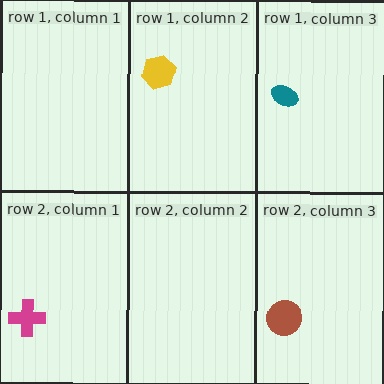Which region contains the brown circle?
The row 2, column 3 region.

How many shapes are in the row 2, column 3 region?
1.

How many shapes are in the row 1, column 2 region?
1.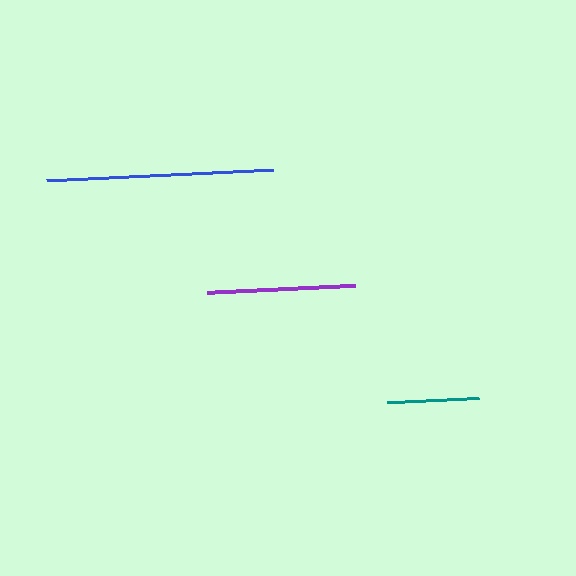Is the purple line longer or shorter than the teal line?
The purple line is longer than the teal line.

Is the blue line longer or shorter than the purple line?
The blue line is longer than the purple line.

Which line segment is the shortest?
The teal line is the shortest at approximately 93 pixels.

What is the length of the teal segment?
The teal segment is approximately 93 pixels long.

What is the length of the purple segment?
The purple segment is approximately 148 pixels long.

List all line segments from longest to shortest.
From longest to shortest: blue, purple, teal.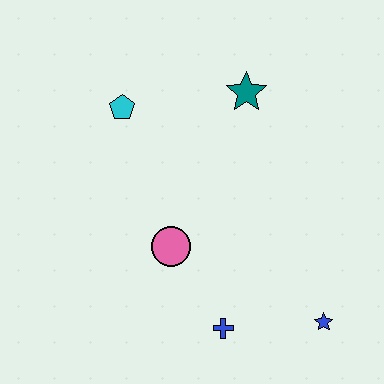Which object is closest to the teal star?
The cyan pentagon is closest to the teal star.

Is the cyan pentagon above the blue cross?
Yes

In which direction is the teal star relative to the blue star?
The teal star is above the blue star.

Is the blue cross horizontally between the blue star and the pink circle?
Yes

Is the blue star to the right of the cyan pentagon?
Yes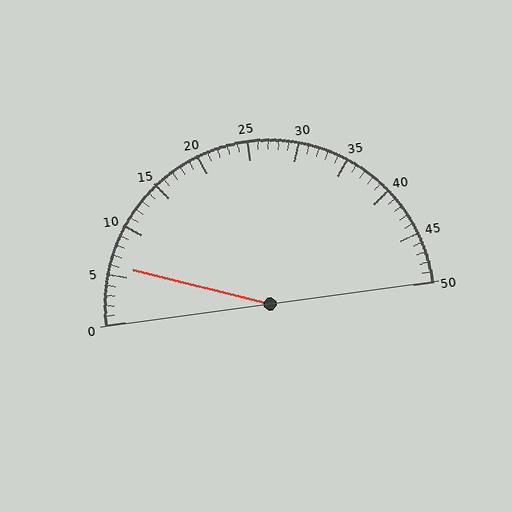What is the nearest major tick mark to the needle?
The nearest major tick mark is 5.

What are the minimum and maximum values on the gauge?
The gauge ranges from 0 to 50.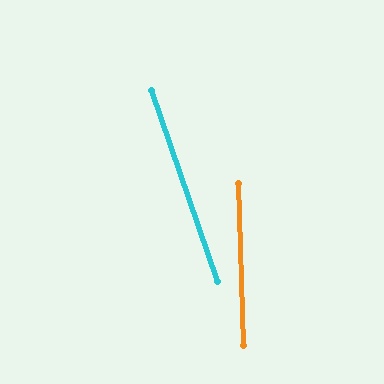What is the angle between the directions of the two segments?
Approximately 17 degrees.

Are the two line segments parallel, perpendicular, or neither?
Neither parallel nor perpendicular — they differ by about 17°.